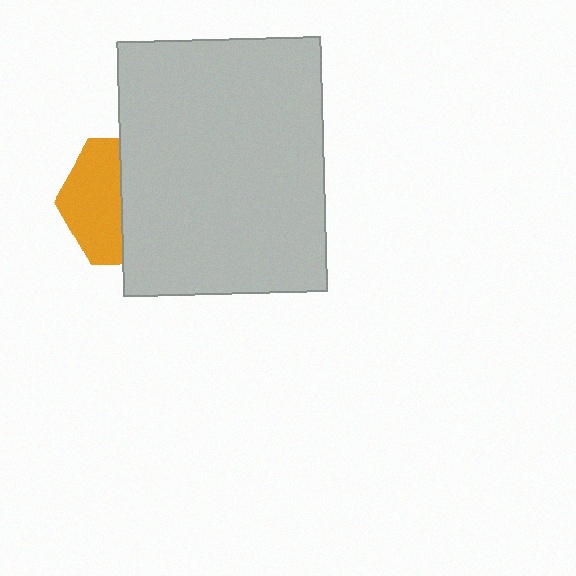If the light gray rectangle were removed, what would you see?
You would see the complete orange hexagon.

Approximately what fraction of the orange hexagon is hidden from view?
Roughly 55% of the orange hexagon is hidden behind the light gray rectangle.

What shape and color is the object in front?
The object in front is a light gray rectangle.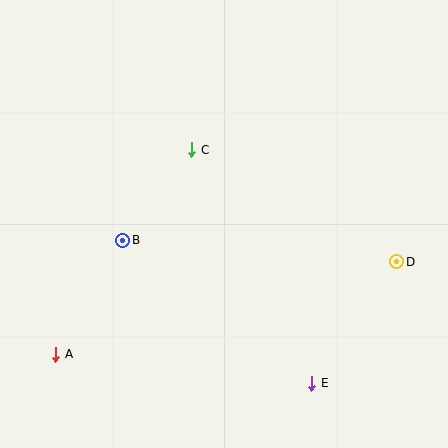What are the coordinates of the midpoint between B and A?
The midpoint between B and A is at (89, 297).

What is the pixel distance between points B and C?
The distance between B and C is 114 pixels.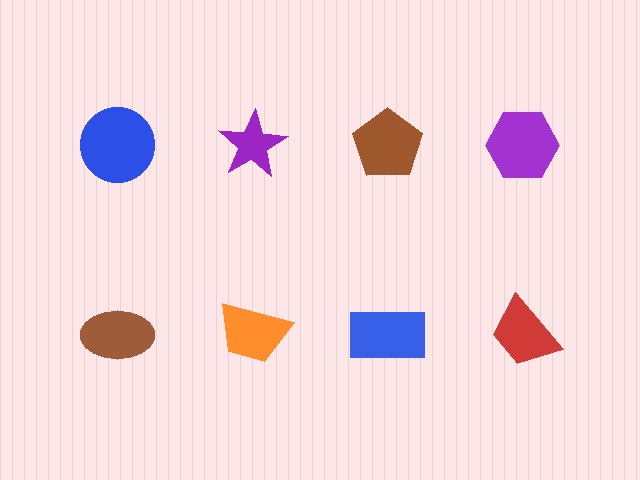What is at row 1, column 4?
A purple hexagon.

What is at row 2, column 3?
A blue rectangle.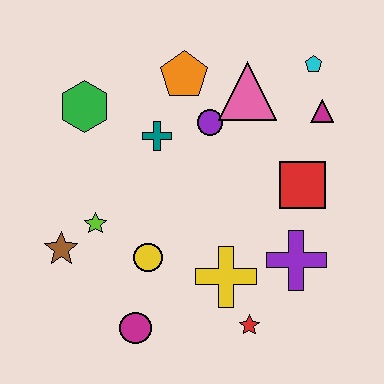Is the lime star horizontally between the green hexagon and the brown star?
No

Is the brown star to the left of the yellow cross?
Yes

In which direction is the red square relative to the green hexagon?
The red square is to the right of the green hexagon.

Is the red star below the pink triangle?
Yes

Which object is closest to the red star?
The yellow cross is closest to the red star.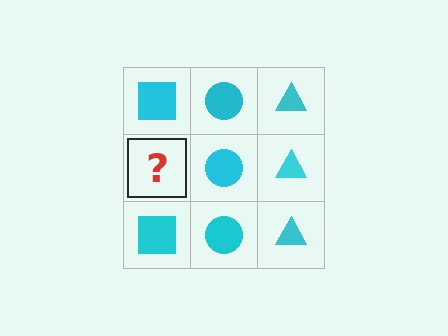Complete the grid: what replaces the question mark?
The question mark should be replaced with a cyan square.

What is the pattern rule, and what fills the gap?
The rule is that each column has a consistent shape. The gap should be filled with a cyan square.